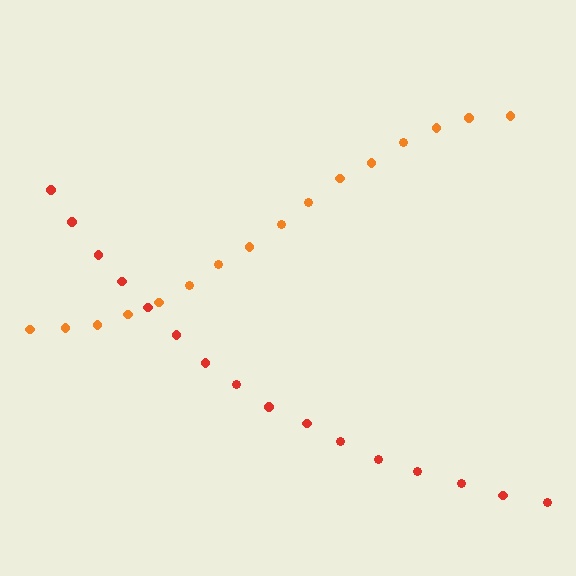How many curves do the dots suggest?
There are 2 distinct paths.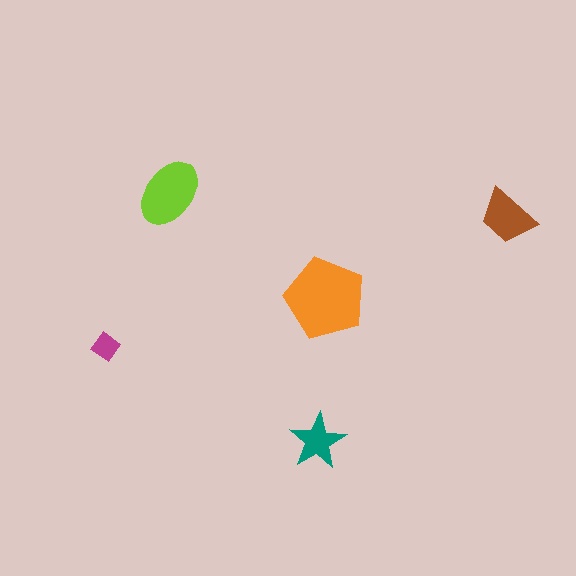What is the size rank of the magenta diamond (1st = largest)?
5th.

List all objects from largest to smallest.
The orange pentagon, the lime ellipse, the brown trapezoid, the teal star, the magenta diamond.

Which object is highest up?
The lime ellipse is topmost.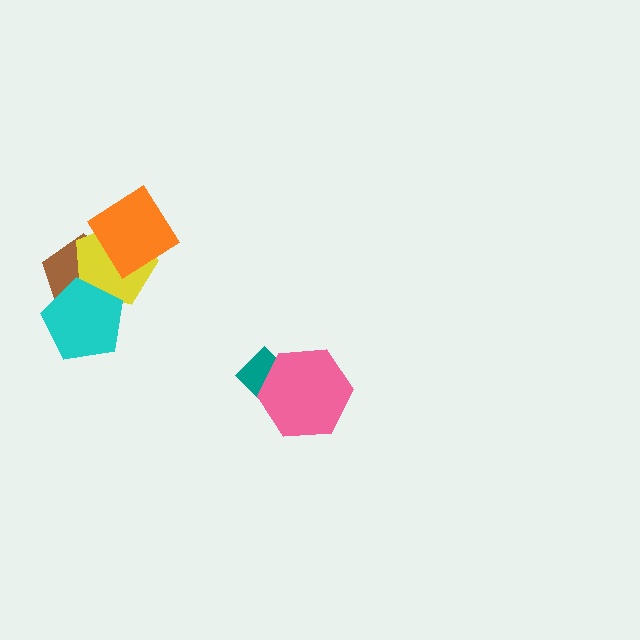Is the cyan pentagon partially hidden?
No, no other shape covers it.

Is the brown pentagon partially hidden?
Yes, it is partially covered by another shape.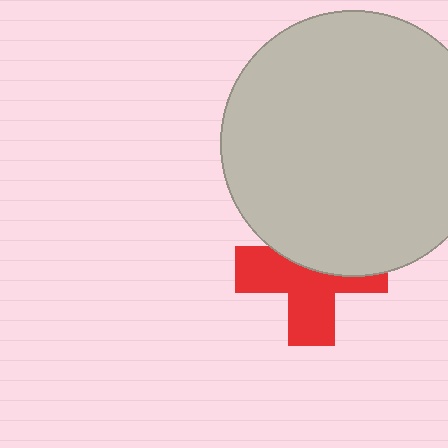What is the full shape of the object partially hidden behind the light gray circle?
The partially hidden object is a red cross.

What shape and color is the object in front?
The object in front is a light gray circle.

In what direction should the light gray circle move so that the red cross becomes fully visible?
The light gray circle should move up. That is the shortest direction to clear the overlap and leave the red cross fully visible.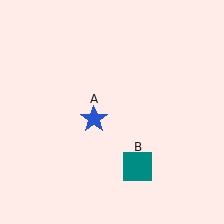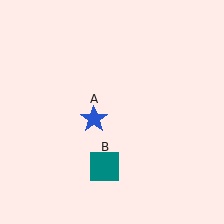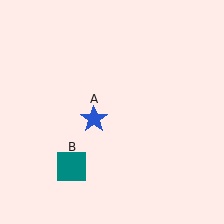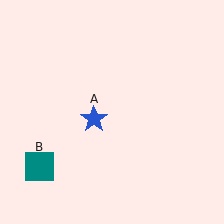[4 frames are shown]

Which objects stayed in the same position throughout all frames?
Blue star (object A) remained stationary.